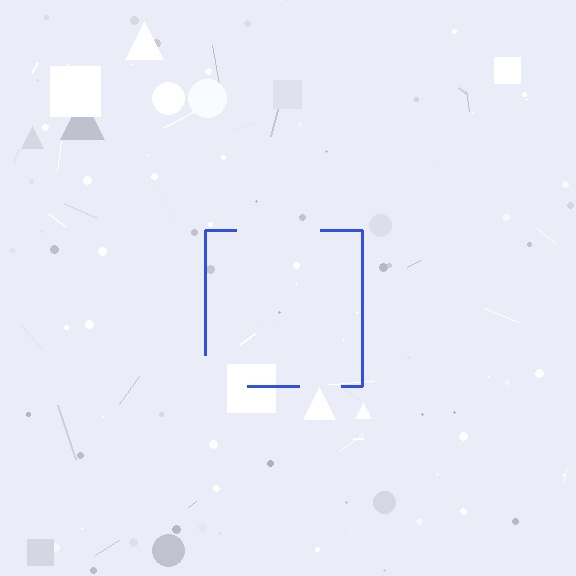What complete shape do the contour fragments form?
The contour fragments form a square.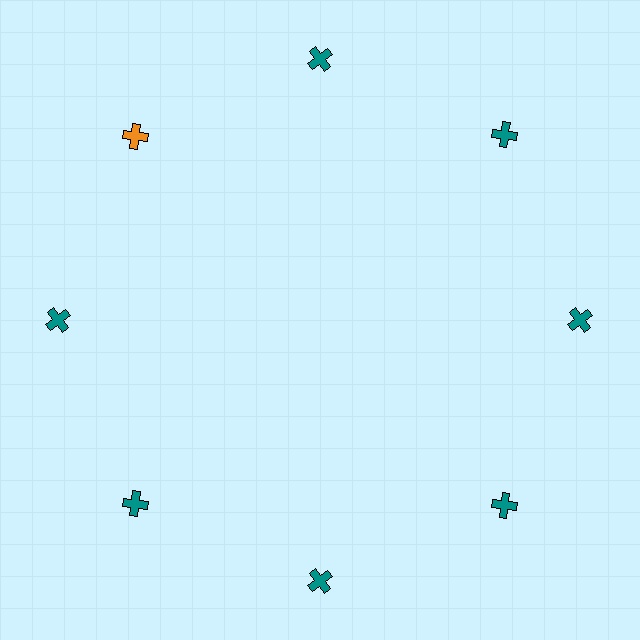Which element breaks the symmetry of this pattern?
The orange cross at roughly the 10 o'clock position breaks the symmetry. All other shapes are teal crosses.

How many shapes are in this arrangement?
There are 8 shapes arranged in a ring pattern.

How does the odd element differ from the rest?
It has a different color: orange instead of teal.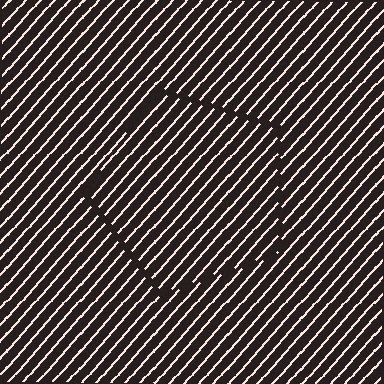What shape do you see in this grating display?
An illusory pentagon. The interior of the shape contains the same grating, shifted by half a period — the contour is defined by the phase discontinuity where line-ends from the inner and outer gratings abut.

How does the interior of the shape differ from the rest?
The interior of the shape contains the same grating, shifted by half a period — the contour is defined by the phase discontinuity where line-ends from the inner and outer gratings abut.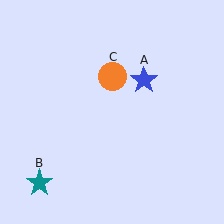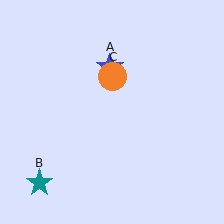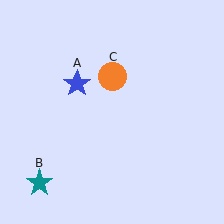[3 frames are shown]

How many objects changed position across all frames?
1 object changed position: blue star (object A).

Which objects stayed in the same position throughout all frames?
Teal star (object B) and orange circle (object C) remained stationary.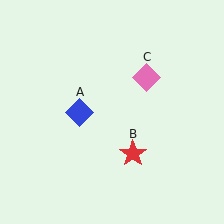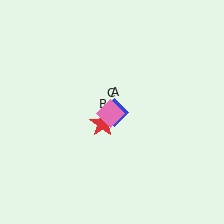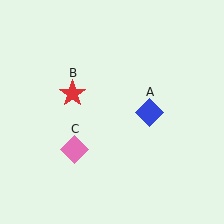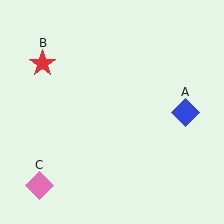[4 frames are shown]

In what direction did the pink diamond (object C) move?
The pink diamond (object C) moved down and to the left.